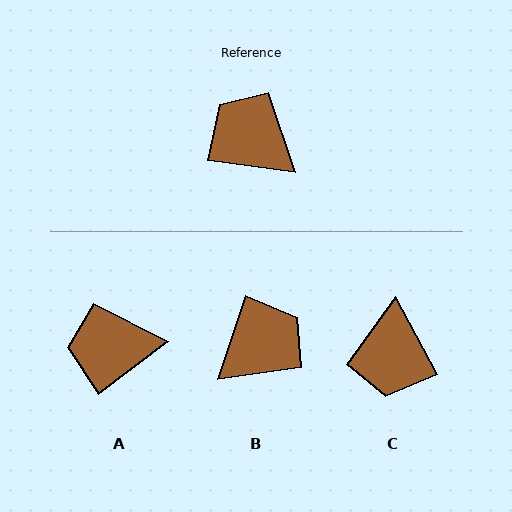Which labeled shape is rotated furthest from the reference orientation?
C, about 126 degrees away.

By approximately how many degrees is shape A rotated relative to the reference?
Approximately 45 degrees counter-clockwise.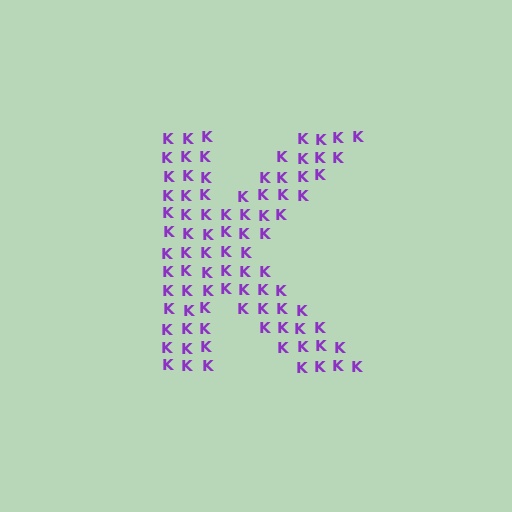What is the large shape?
The large shape is the letter K.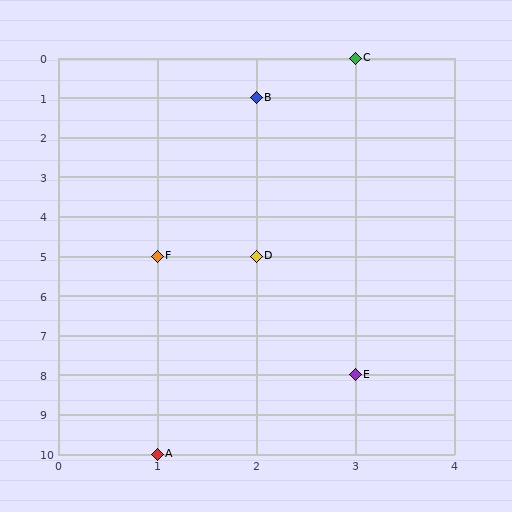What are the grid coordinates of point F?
Point F is at grid coordinates (1, 5).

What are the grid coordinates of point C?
Point C is at grid coordinates (3, 0).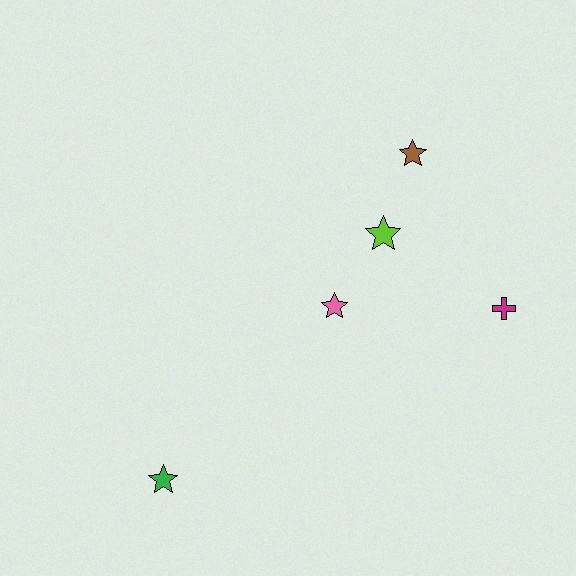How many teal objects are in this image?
There are no teal objects.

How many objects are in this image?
There are 5 objects.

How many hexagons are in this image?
There are no hexagons.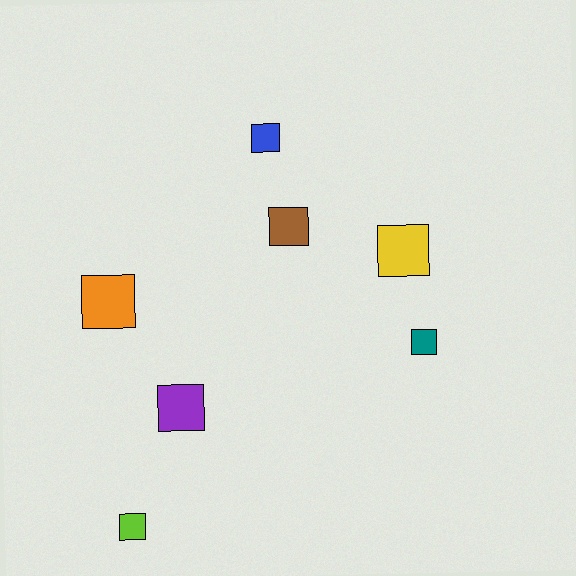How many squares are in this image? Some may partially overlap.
There are 7 squares.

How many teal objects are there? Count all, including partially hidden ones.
There is 1 teal object.